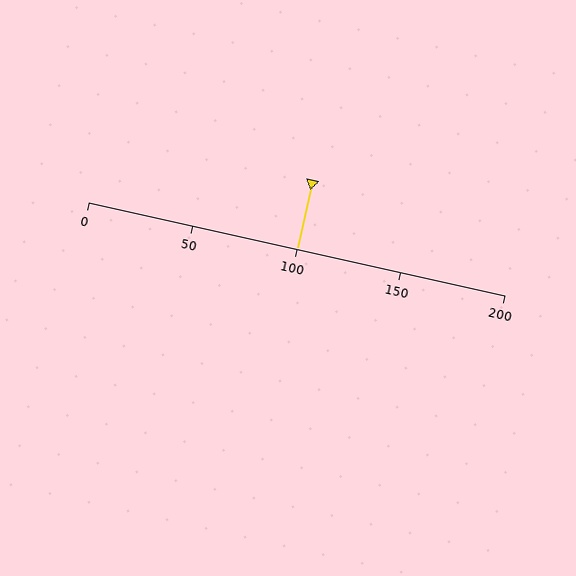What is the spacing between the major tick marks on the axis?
The major ticks are spaced 50 apart.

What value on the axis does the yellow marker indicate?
The marker indicates approximately 100.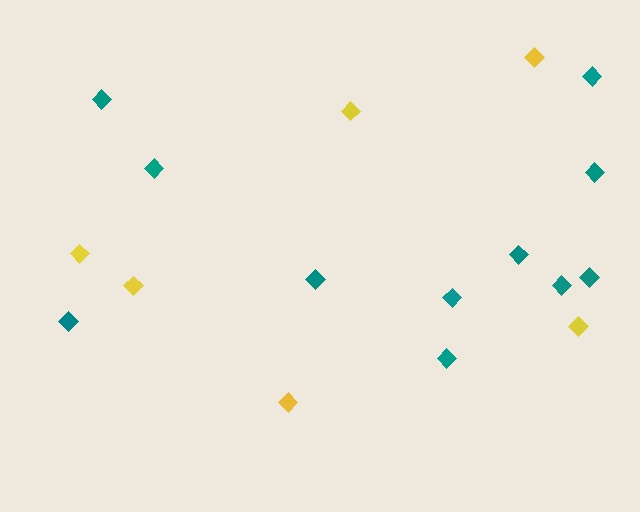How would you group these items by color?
There are 2 groups: one group of yellow diamonds (6) and one group of teal diamonds (11).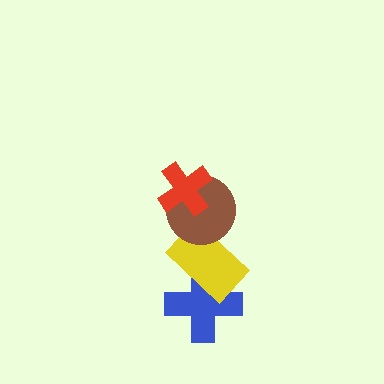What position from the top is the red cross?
The red cross is 1st from the top.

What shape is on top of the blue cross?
The yellow rectangle is on top of the blue cross.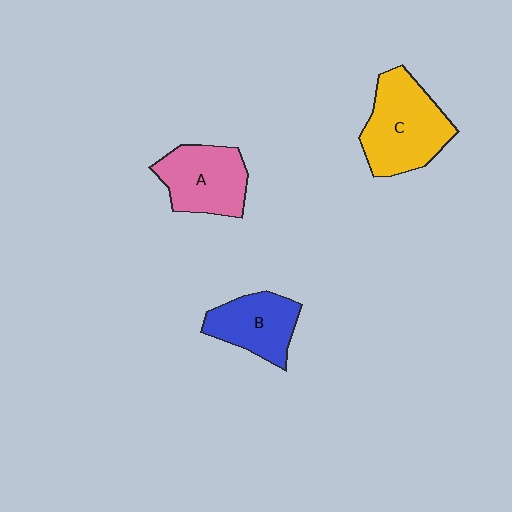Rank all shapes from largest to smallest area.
From largest to smallest: C (yellow), A (pink), B (blue).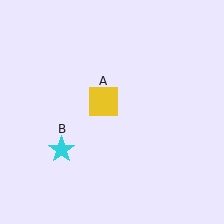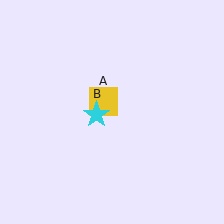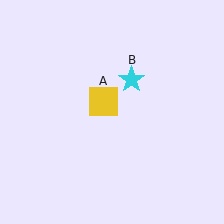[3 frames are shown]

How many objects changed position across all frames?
1 object changed position: cyan star (object B).